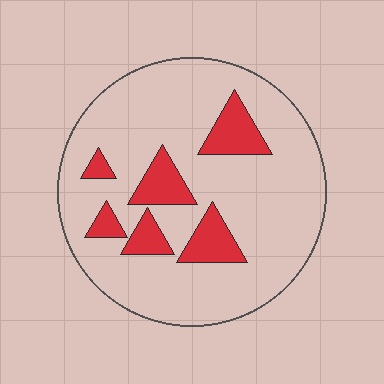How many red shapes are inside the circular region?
6.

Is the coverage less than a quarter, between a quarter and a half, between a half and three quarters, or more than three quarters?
Less than a quarter.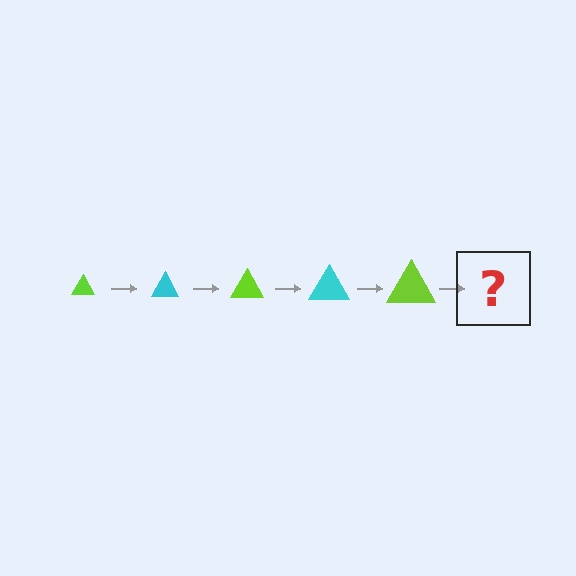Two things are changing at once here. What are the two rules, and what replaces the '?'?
The two rules are that the triangle grows larger each step and the color cycles through lime and cyan. The '?' should be a cyan triangle, larger than the previous one.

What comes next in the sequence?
The next element should be a cyan triangle, larger than the previous one.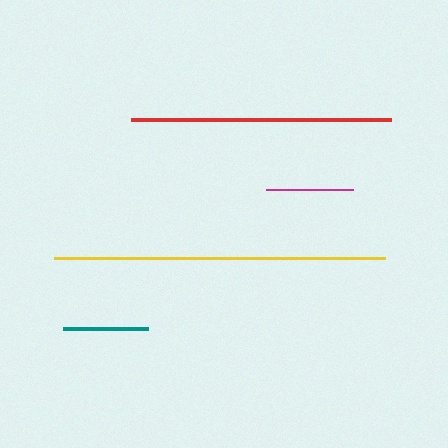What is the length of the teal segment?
The teal segment is approximately 85 pixels long.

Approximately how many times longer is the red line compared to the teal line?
The red line is approximately 3.1 times the length of the teal line.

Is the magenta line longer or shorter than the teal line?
The magenta line is longer than the teal line.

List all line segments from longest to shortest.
From longest to shortest: yellow, red, magenta, teal.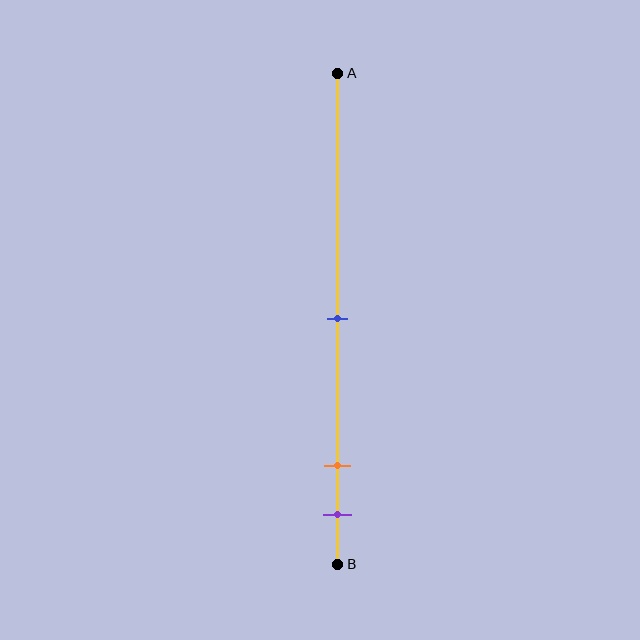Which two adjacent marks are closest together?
The orange and purple marks are the closest adjacent pair.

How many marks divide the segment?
There are 3 marks dividing the segment.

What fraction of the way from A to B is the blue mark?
The blue mark is approximately 50% (0.5) of the way from A to B.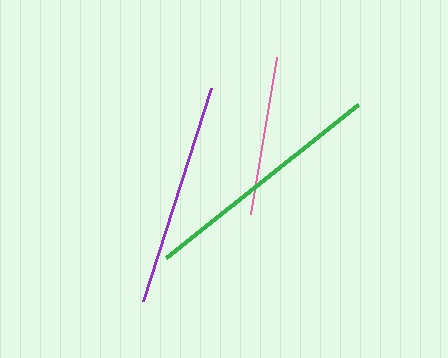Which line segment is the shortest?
The pink line is the shortest at approximately 159 pixels.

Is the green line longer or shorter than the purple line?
The green line is longer than the purple line.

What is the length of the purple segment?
The purple segment is approximately 224 pixels long.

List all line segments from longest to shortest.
From longest to shortest: green, purple, pink.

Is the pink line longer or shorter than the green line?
The green line is longer than the pink line.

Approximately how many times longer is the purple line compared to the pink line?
The purple line is approximately 1.4 times the length of the pink line.